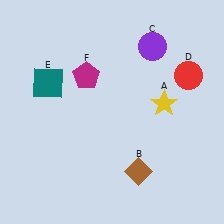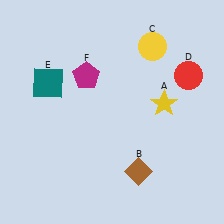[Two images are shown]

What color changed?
The circle (C) changed from purple in Image 1 to yellow in Image 2.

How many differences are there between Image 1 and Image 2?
There is 1 difference between the two images.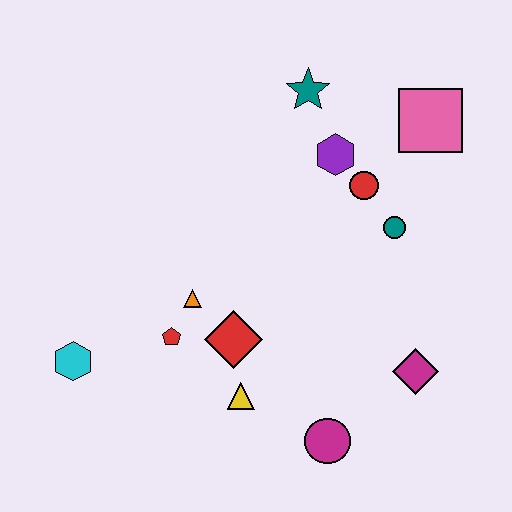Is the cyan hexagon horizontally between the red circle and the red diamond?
No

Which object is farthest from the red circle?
The cyan hexagon is farthest from the red circle.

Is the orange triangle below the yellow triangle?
No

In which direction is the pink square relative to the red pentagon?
The pink square is to the right of the red pentagon.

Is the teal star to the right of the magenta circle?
No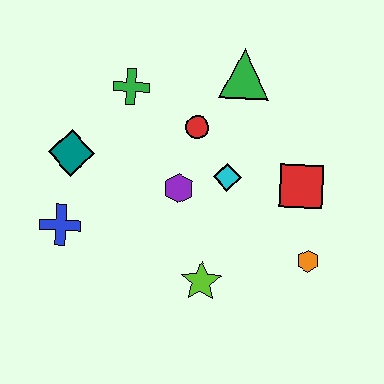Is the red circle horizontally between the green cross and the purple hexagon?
No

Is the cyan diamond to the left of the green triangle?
Yes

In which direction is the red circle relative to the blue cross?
The red circle is to the right of the blue cross.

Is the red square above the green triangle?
No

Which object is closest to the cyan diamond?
The purple hexagon is closest to the cyan diamond.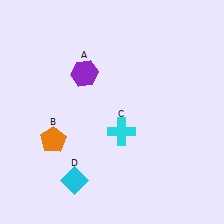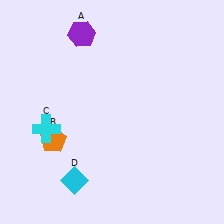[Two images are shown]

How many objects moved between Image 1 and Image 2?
2 objects moved between the two images.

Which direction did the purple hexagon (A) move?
The purple hexagon (A) moved up.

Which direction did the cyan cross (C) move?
The cyan cross (C) moved left.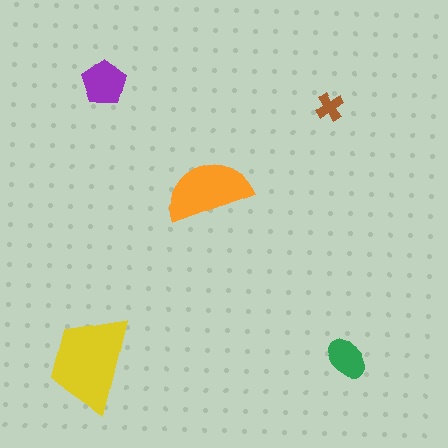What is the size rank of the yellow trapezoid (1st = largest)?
1st.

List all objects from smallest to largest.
The brown cross, the green ellipse, the purple pentagon, the orange semicircle, the yellow trapezoid.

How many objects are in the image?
There are 5 objects in the image.